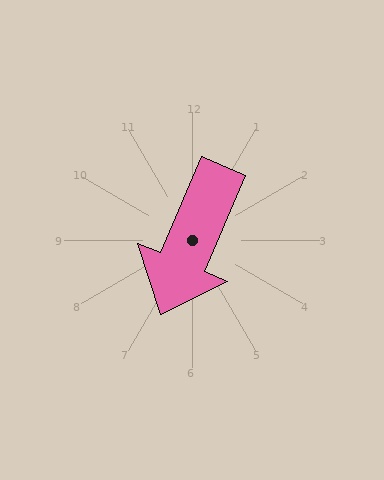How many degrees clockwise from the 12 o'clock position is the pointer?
Approximately 203 degrees.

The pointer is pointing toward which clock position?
Roughly 7 o'clock.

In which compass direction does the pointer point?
Southwest.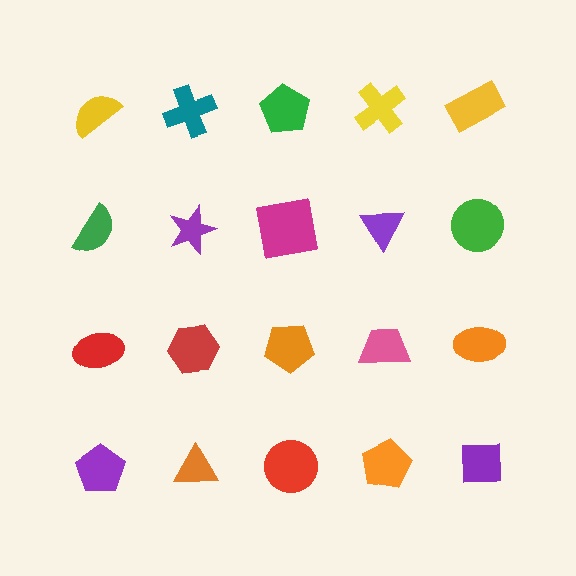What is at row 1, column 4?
A yellow cross.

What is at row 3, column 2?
A red hexagon.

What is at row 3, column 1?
A red ellipse.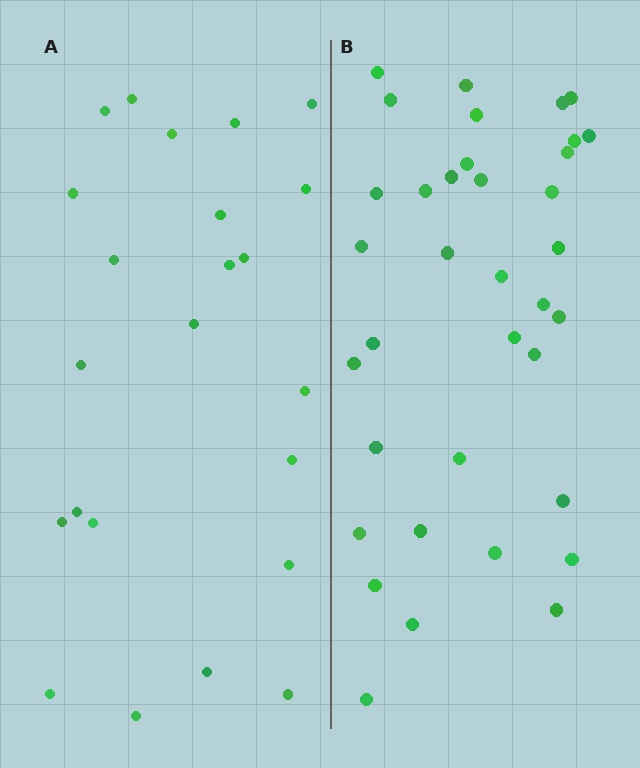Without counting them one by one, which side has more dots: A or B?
Region B (the right region) has more dots.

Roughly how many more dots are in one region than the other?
Region B has approximately 15 more dots than region A.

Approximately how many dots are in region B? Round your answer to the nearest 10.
About 40 dots. (The exact count is 36, which rounds to 40.)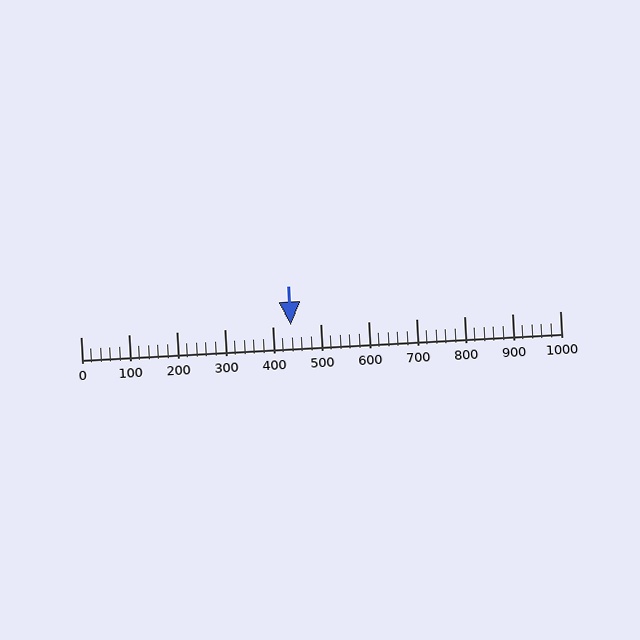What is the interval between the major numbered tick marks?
The major tick marks are spaced 100 units apart.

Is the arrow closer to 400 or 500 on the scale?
The arrow is closer to 400.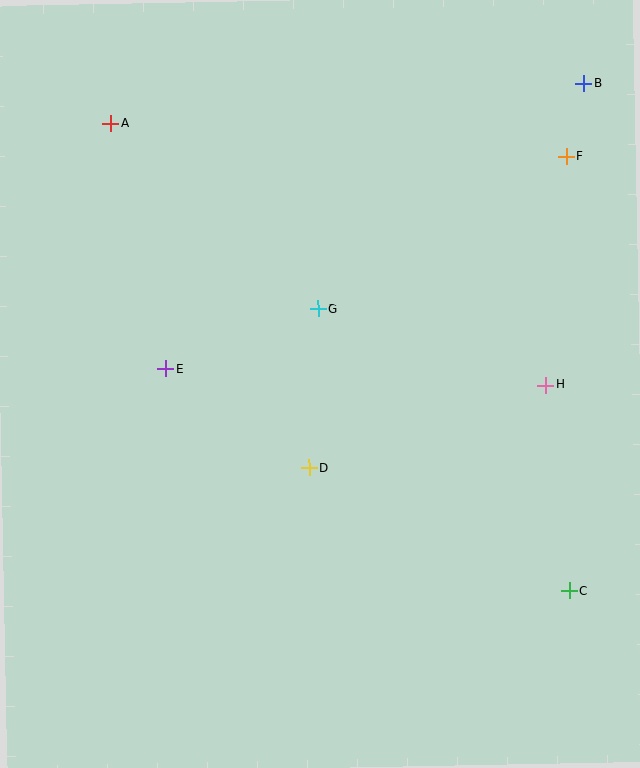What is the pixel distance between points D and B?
The distance between D and B is 473 pixels.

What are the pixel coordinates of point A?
Point A is at (111, 123).